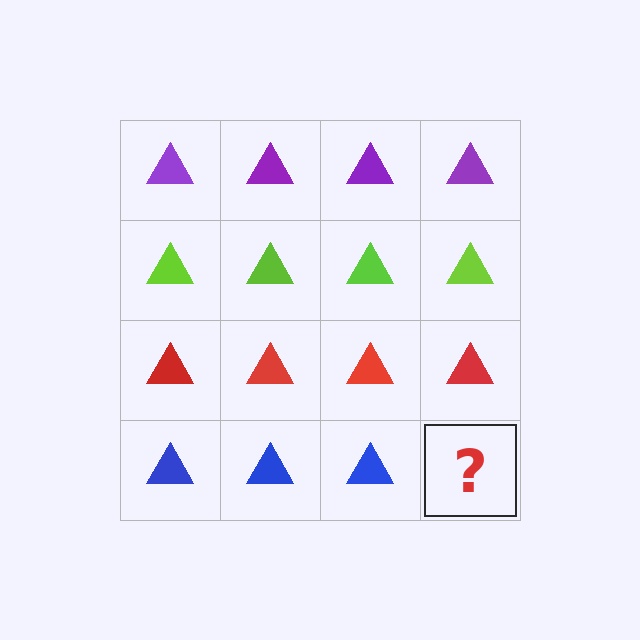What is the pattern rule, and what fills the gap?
The rule is that each row has a consistent color. The gap should be filled with a blue triangle.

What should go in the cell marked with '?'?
The missing cell should contain a blue triangle.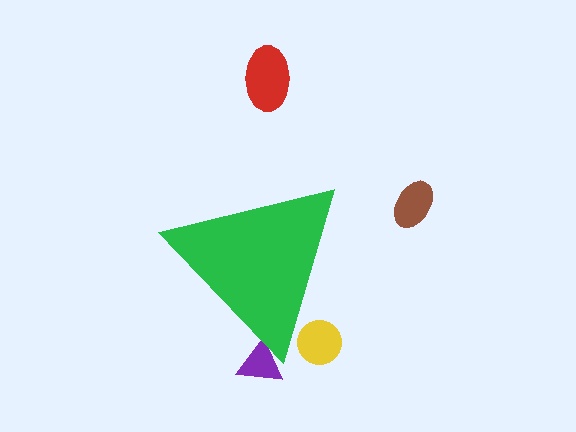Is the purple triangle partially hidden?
Yes, the purple triangle is partially hidden behind the green triangle.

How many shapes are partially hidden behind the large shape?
2 shapes are partially hidden.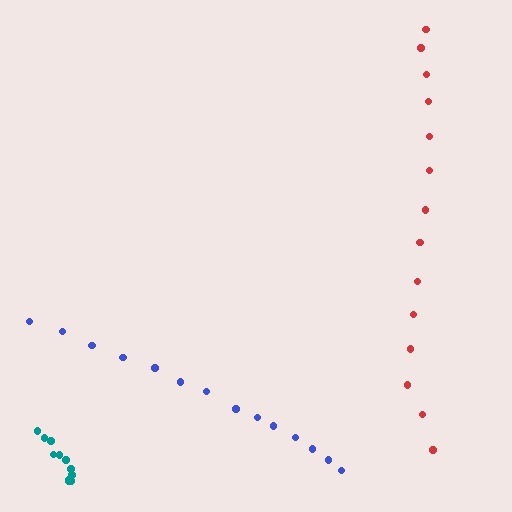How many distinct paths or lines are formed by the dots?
There are 3 distinct paths.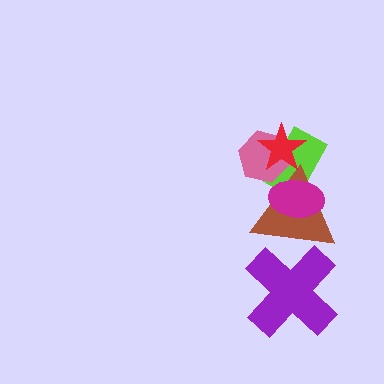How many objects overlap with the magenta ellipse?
2 objects overlap with the magenta ellipse.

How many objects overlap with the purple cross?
1 object overlaps with the purple cross.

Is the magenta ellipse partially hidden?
No, no other shape covers it.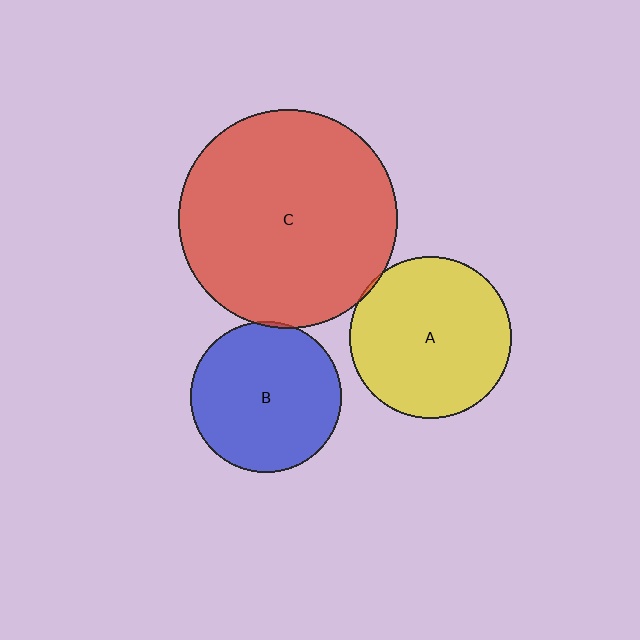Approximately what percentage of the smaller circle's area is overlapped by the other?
Approximately 5%.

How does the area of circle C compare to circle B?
Approximately 2.1 times.